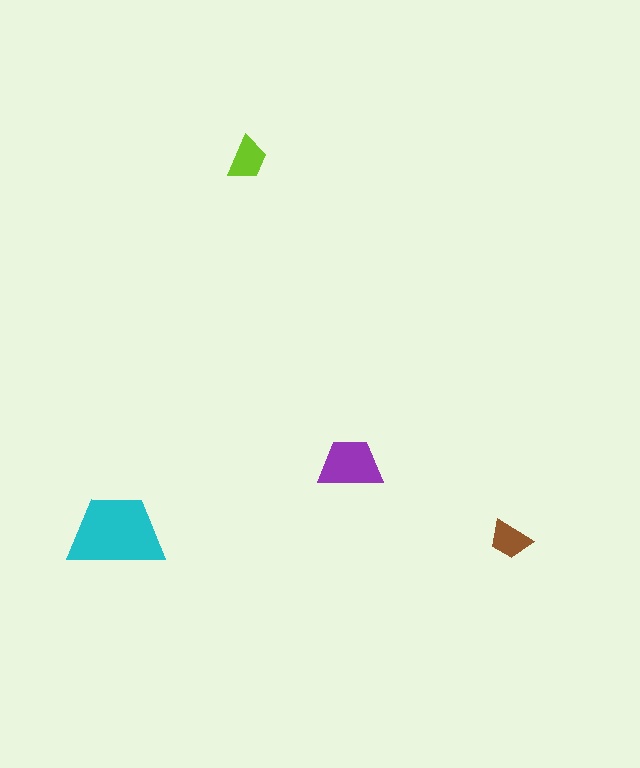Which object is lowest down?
The brown trapezoid is bottommost.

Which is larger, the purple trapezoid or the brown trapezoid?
The purple one.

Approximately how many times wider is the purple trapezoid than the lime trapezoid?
About 1.5 times wider.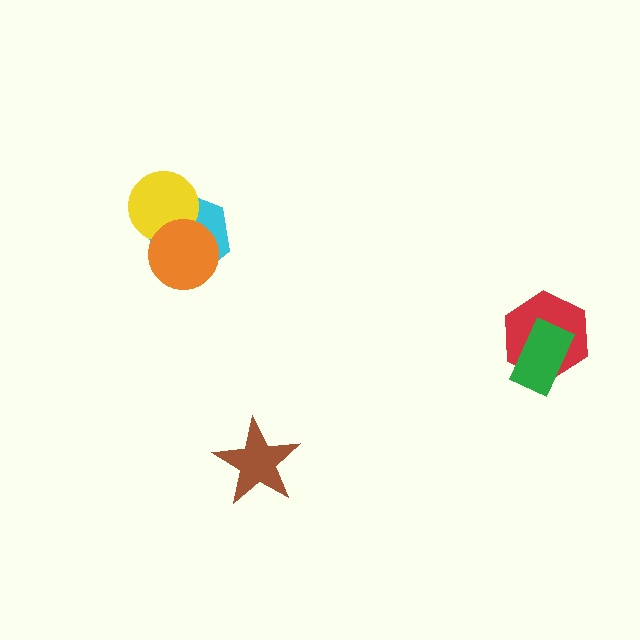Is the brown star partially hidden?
No, no other shape covers it.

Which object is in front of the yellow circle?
The orange circle is in front of the yellow circle.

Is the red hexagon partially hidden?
Yes, it is partially covered by another shape.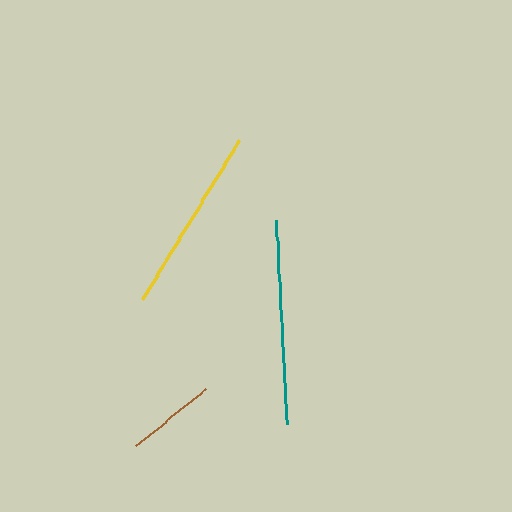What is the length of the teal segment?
The teal segment is approximately 203 pixels long.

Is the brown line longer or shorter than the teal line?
The teal line is longer than the brown line.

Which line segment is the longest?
The teal line is the longest at approximately 203 pixels.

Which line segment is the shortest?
The brown line is the shortest at approximately 89 pixels.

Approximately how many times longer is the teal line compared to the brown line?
The teal line is approximately 2.3 times the length of the brown line.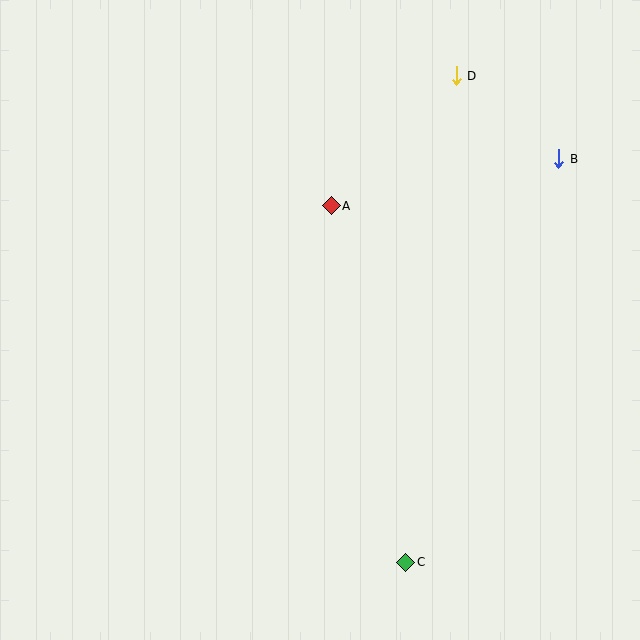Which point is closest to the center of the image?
Point A at (331, 206) is closest to the center.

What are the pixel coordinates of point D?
Point D is at (456, 76).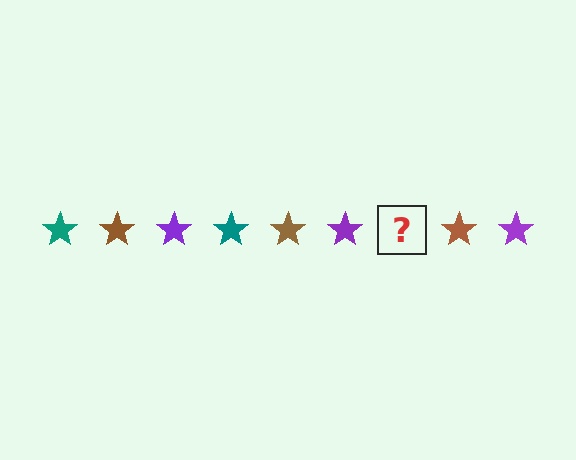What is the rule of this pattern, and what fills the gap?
The rule is that the pattern cycles through teal, brown, purple stars. The gap should be filled with a teal star.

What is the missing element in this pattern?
The missing element is a teal star.